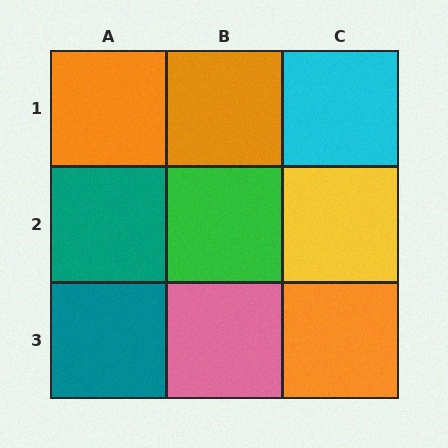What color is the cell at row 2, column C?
Yellow.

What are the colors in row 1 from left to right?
Orange, orange, cyan.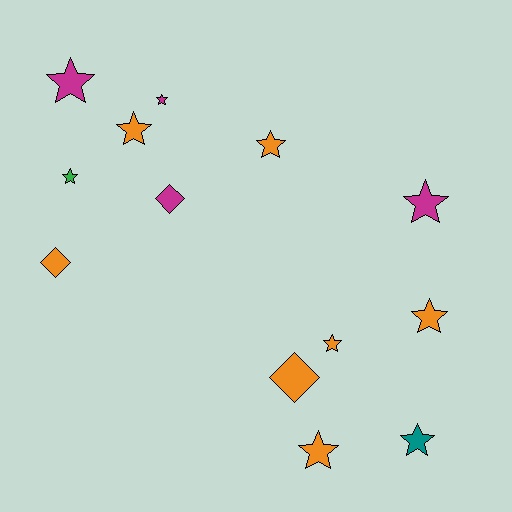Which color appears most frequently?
Orange, with 7 objects.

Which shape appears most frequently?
Star, with 10 objects.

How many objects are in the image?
There are 13 objects.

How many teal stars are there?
There is 1 teal star.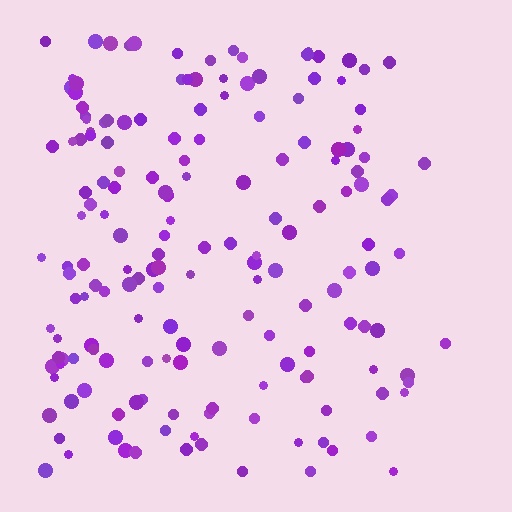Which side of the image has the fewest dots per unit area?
The right.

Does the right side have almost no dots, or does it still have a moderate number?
Still a moderate number, just noticeably fewer than the left.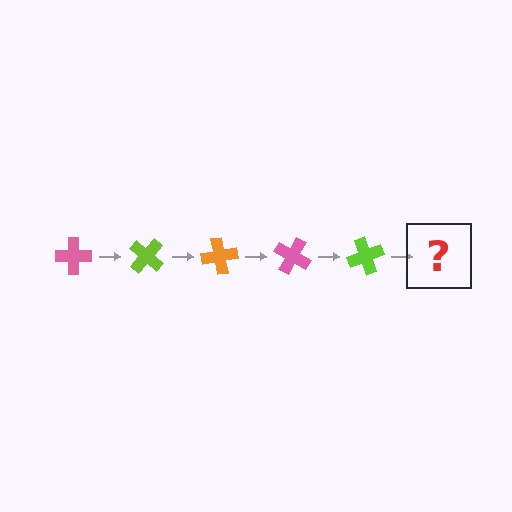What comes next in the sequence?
The next element should be an orange cross, rotated 200 degrees from the start.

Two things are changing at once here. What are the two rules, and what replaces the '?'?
The two rules are that it rotates 40 degrees each step and the color cycles through pink, lime, and orange. The '?' should be an orange cross, rotated 200 degrees from the start.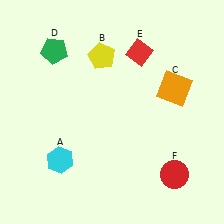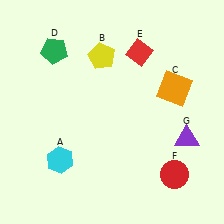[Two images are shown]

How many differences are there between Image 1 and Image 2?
There is 1 difference between the two images.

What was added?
A purple triangle (G) was added in Image 2.